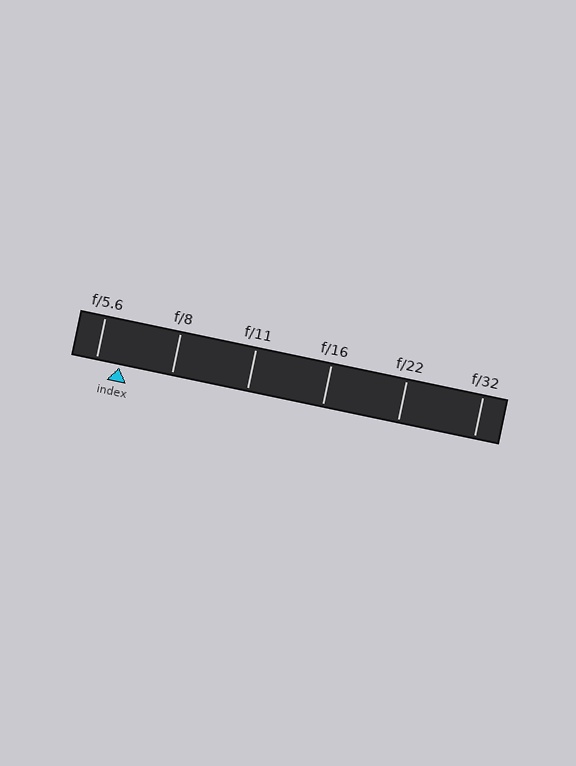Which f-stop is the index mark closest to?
The index mark is closest to f/5.6.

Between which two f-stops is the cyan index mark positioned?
The index mark is between f/5.6 and f/8.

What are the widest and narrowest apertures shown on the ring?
The widest aperture shown is f/5.6 and the narrowest is f/32.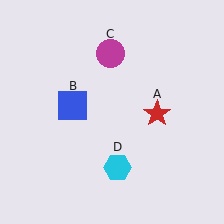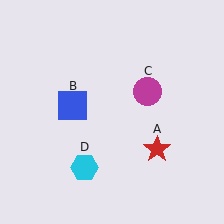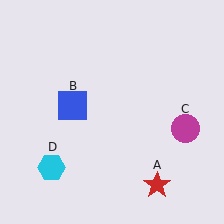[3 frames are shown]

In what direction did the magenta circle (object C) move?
The magenta circle (object C) moved down and to the right.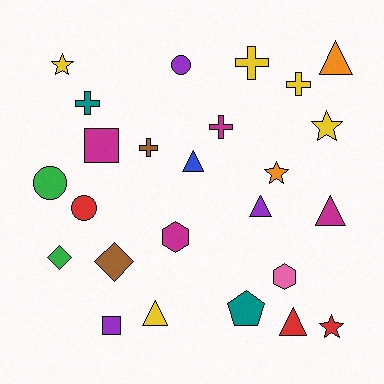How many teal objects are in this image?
There are 2 teal objects.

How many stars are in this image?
There are 4 stars.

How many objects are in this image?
There are 25 objects.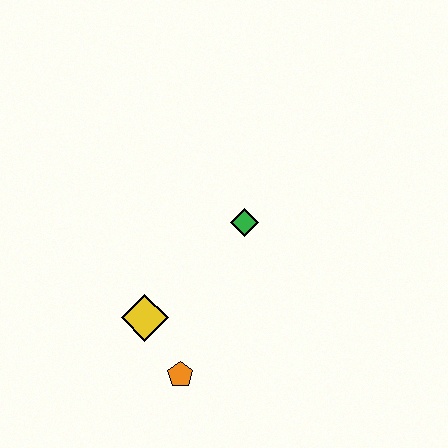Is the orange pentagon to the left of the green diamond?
Yes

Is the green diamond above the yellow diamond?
Yes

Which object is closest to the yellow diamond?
The orange pentagon is closest to the yellow diamond.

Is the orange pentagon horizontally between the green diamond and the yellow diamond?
Yes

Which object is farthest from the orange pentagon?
The green diamond is farthest from the orange pentagon.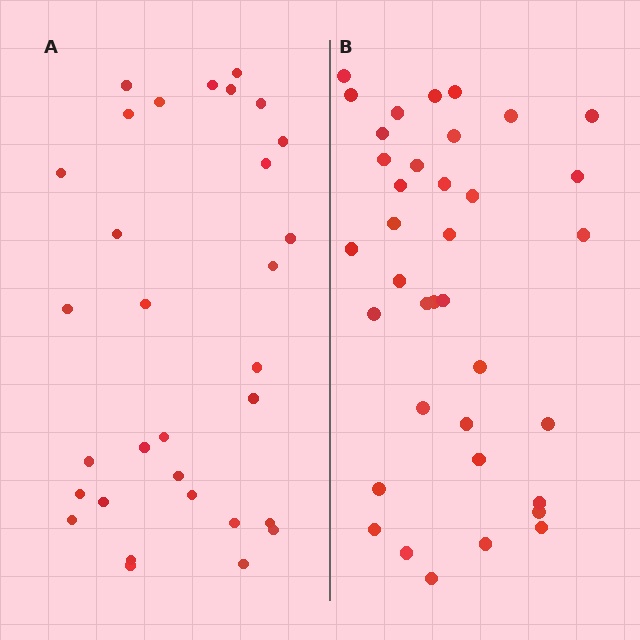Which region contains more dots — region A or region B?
Region B (the right region) has more dots.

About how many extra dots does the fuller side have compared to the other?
Region B has about 6 more dots than region A.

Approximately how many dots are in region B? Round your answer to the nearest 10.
About 40 dots. (The exact count is 37, which rounds to 40.)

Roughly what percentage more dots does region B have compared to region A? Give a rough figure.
About 20% more.